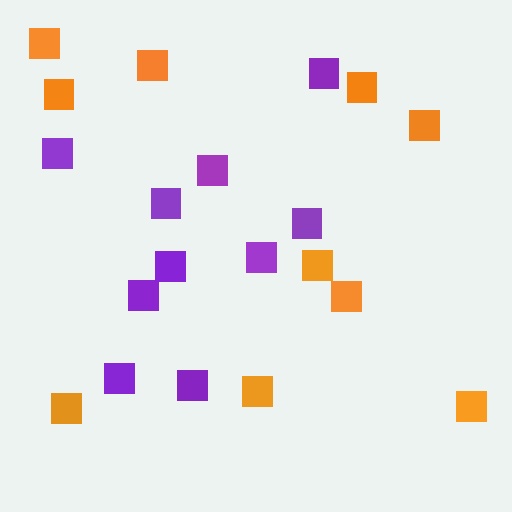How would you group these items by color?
There are 2 groups: one group of purple squares (10) and one group of orange squares (10).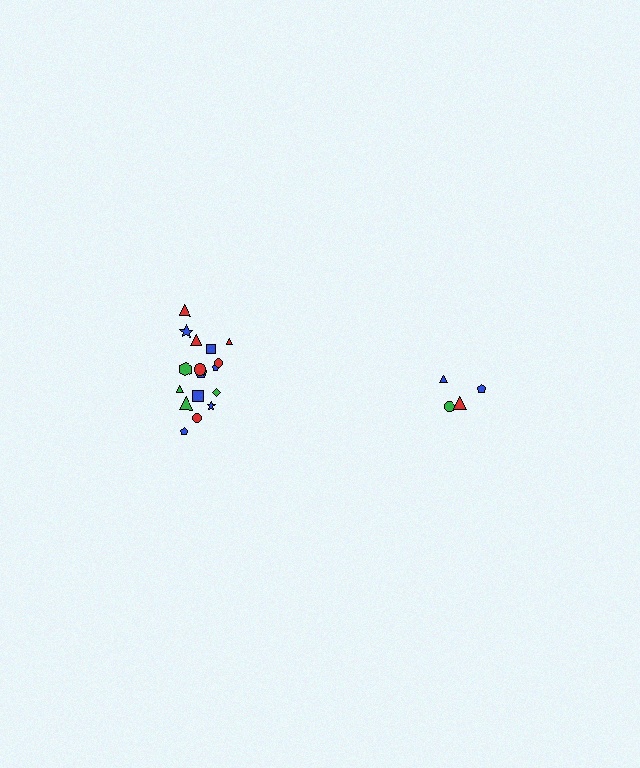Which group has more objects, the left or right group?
The left group.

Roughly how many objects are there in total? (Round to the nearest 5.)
Roughly 20 objects in total.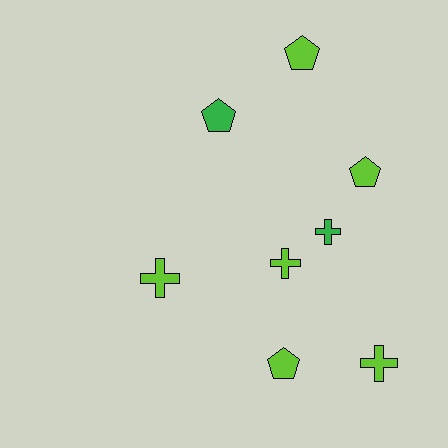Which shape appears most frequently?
Pentagon, with 4 objects.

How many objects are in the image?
There are 8 objects.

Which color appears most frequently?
Lime, with 6 objects.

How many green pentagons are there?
There is 1 green pentagon.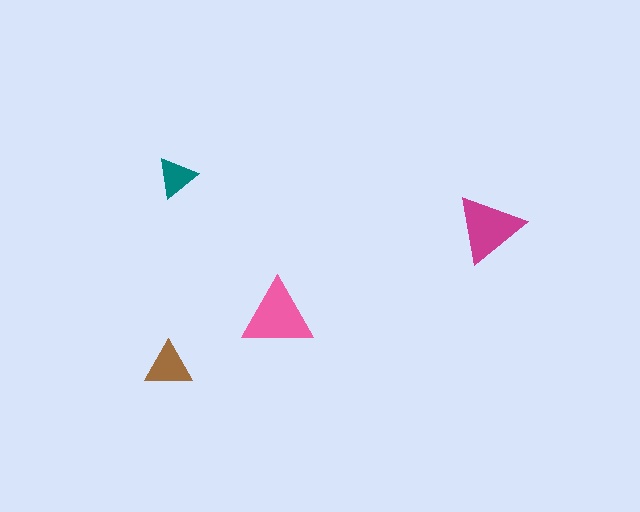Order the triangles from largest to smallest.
the pink one, the magenta one, the brown one, the teal one.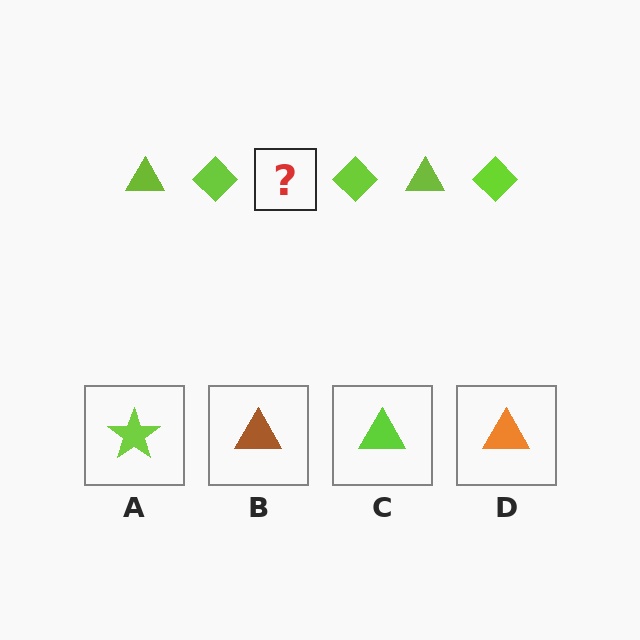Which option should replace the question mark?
Option C.